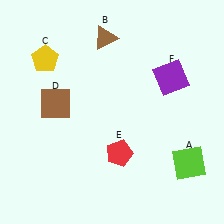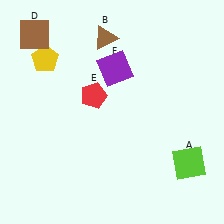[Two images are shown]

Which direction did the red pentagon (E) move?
The red pentagon (E) moved up.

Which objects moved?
The objects that moved are: the brown square (D), the red pentagon (E), the purple square (F).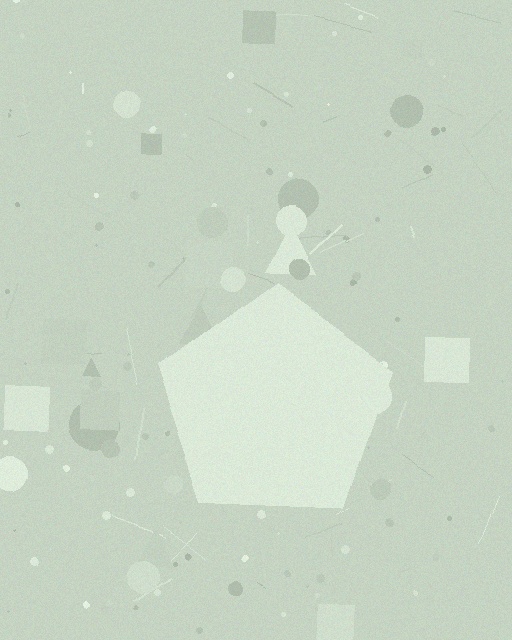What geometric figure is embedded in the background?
A pentagon is embedded in the background.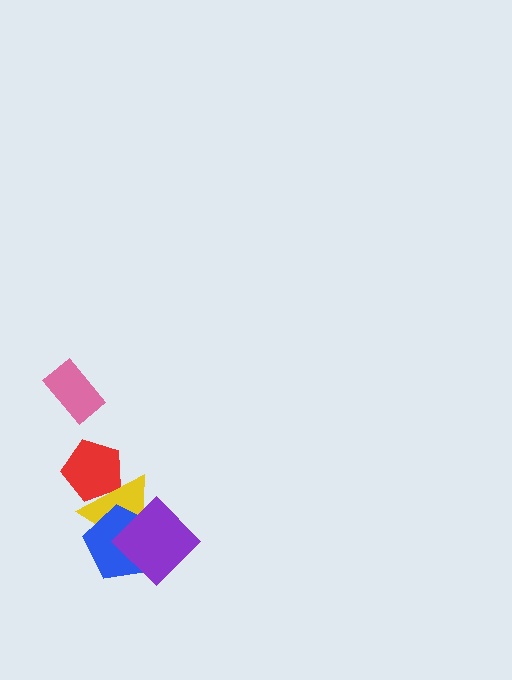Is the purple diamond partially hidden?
No, no other shape covers it.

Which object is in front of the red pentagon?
The yellow triangle is in front of the red pentagon.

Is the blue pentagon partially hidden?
Yes, it is partially covered by another shape.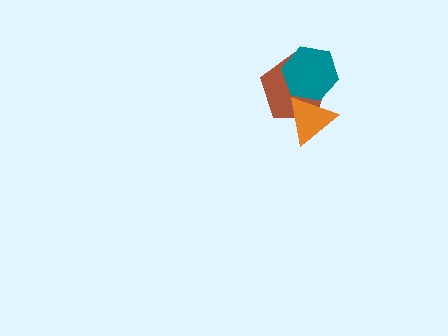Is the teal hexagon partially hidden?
Yes, it is partially covered by another shape.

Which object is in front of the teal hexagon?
The orange triangle is in front of the teal hexagon.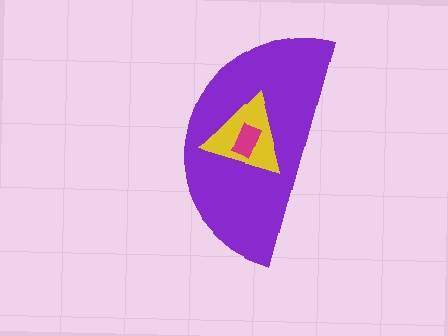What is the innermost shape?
The magenta rectangle.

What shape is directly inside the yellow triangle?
The magenta rectangle.